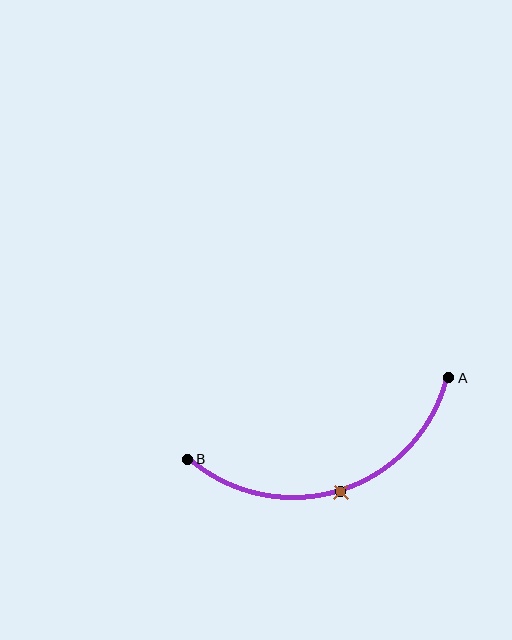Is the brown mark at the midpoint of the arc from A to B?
Yes. The brown mark lies on the arc at equal arc-length from both A and B — it is the arc midpoint.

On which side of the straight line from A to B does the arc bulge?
The arc bulges below the straight line connecting A and B.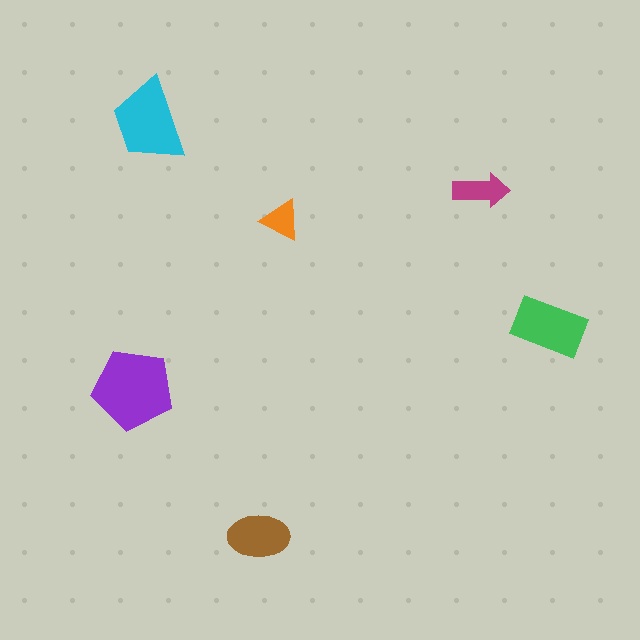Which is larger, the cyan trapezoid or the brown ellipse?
The cyan trapezoid.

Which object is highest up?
The cyan trapezoid is topmost.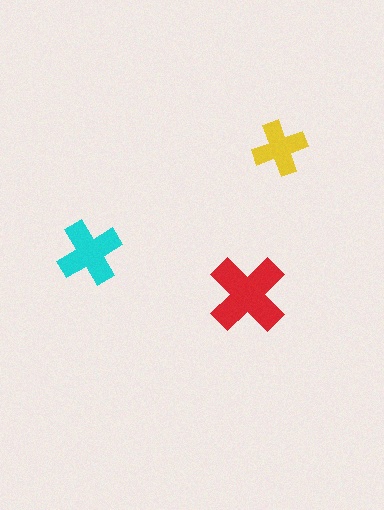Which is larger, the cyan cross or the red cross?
The red one.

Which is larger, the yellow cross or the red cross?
The red one.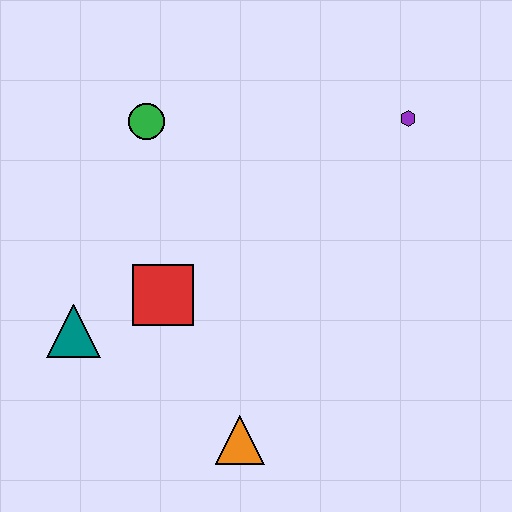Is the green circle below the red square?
No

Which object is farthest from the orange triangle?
The purple hexagon is farthest from the orange triangle.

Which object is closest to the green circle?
The red square is closest to the green circle.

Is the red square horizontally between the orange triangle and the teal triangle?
Yes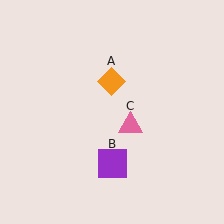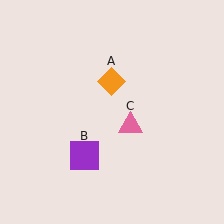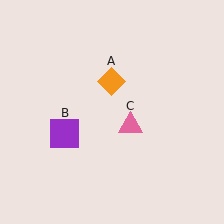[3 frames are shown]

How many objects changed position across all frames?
1 object changed position: purple square (object B).